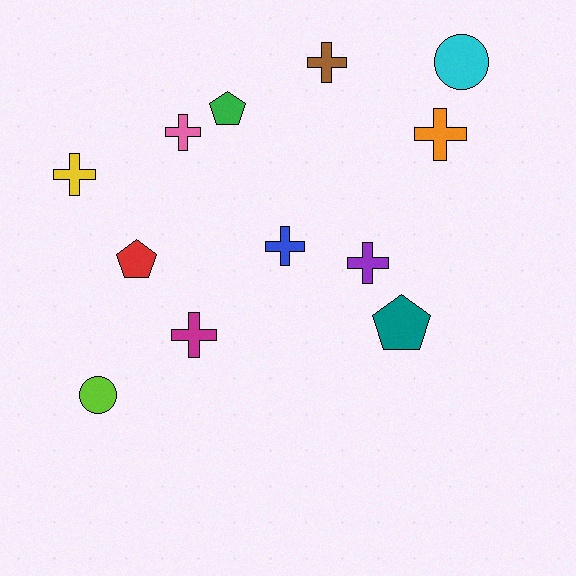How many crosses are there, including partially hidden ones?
There are 7 crosses.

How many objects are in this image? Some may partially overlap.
There are 12 objects.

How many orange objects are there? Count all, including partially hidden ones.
There is 1 orange object.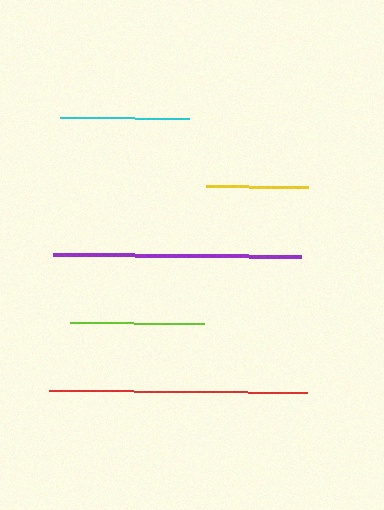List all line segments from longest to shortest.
From longest to shortest: red, purple, lime, cyan, yellow.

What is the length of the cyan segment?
The cyan segment is approximately 128 pixels long.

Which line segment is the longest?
The red line is the longest at approximately 258 pixels.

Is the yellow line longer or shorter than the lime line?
The lime line is longer than the yellow line.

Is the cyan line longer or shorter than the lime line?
The lime line is longer than the cyan line.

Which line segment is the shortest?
The yellow line is the shortest at approximately 102 pixels.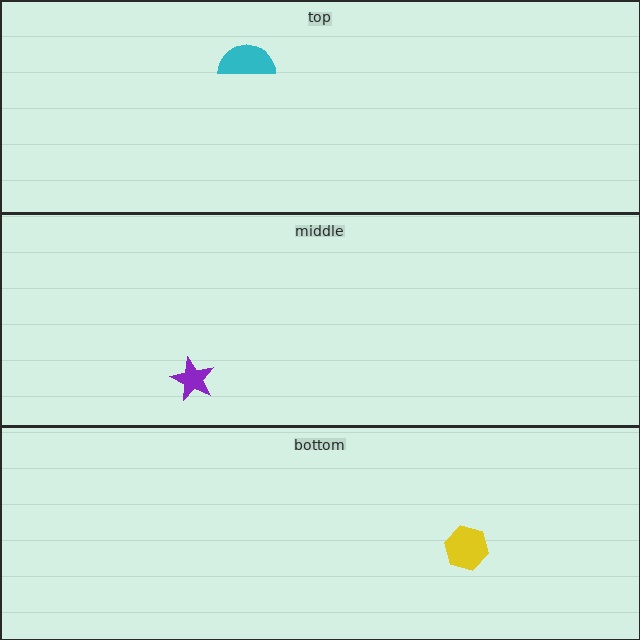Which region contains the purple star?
The middle region.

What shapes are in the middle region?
The purple star.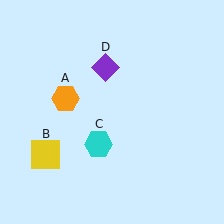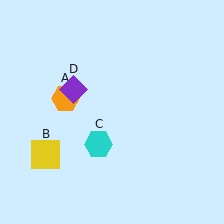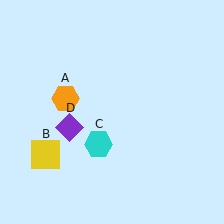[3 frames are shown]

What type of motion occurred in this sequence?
The purple diamond (object D) rotated counterclockwise around the center of the scene.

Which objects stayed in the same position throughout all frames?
Orange hexagon (object A) and yellow square (object B) and cyan hexagon (object C) remained stationary.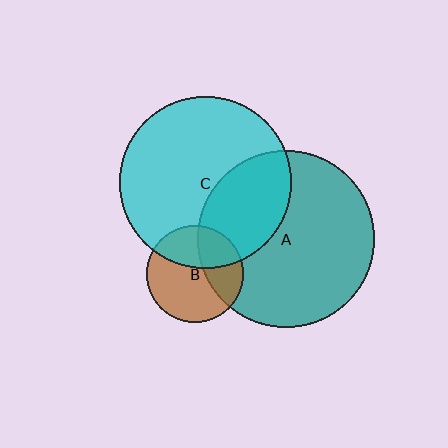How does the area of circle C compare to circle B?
Approximately 3.1 times.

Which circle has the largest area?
Circle A (teal).